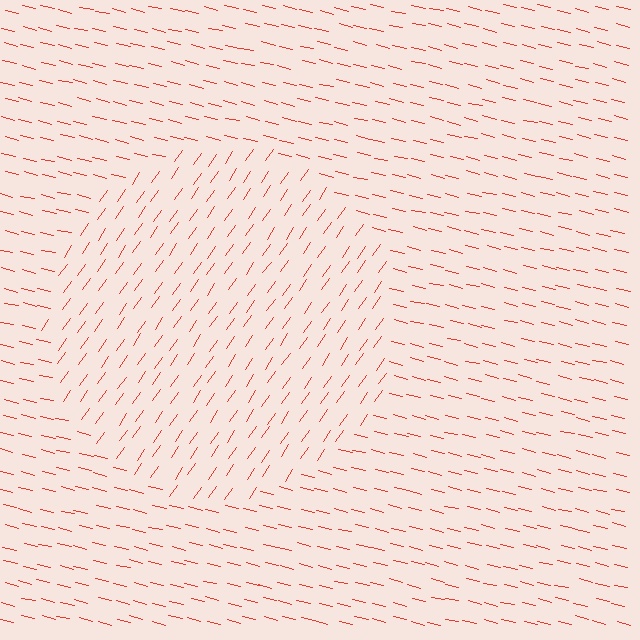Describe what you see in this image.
The image is filled with small red line segments. A circle region in the image has lines oriented differently from the surrounding lines, creating a visible texture boundary.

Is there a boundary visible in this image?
Yes, there is a texture boundary formed by a change in line orientation.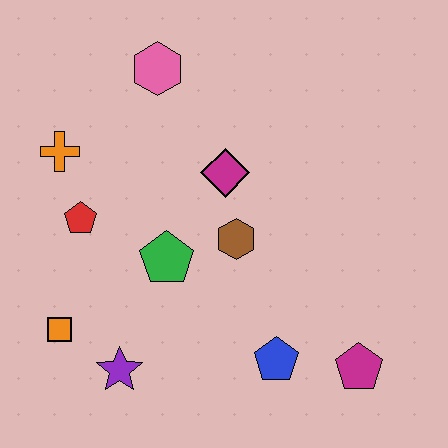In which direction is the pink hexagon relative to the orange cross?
The pink hexagon is to the right of the orange cross.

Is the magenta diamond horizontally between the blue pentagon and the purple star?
Yes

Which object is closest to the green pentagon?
The brown hexagon is closest to the green pentagon.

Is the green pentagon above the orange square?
Yes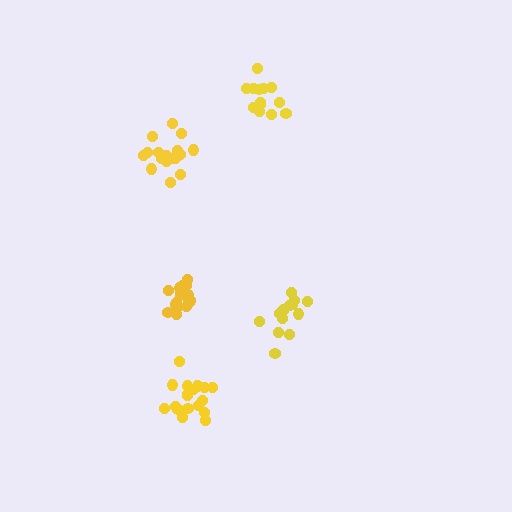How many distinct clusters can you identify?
There are 5 distinct clusters.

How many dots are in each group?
Group 1: 13 dots, Group 2: 14 dots, Group 3: 18 dots, Group 4: 17 dots, Group 5: 18 dots (80 total).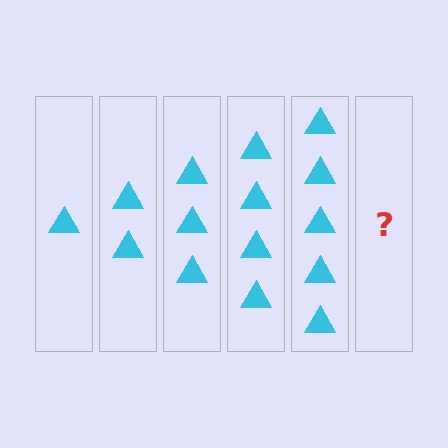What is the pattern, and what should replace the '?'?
The pattern is that each step adds one more triangle. The '?' should be 6 triangles.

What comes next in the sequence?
The next element should be 6 triangles.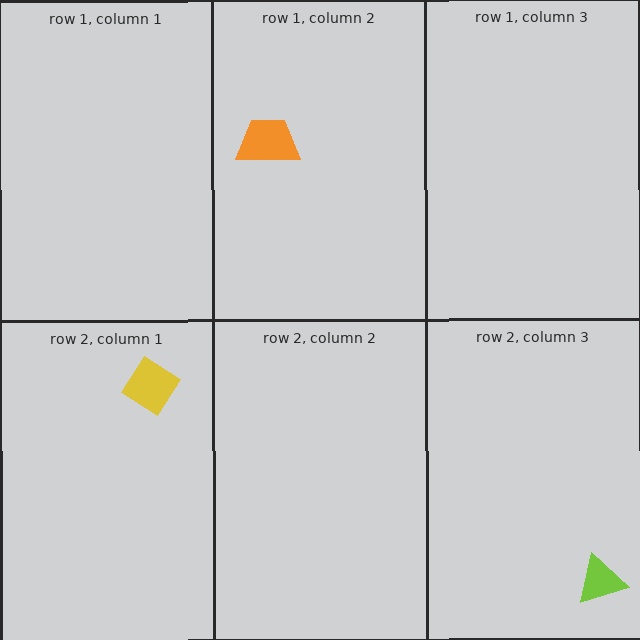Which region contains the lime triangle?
The row 2, column 3 region.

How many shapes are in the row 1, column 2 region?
1.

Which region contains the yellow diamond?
The row 2, column 1 region.